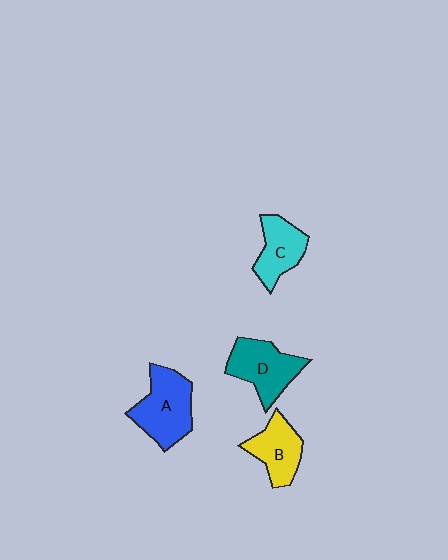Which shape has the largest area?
Shape A (blue).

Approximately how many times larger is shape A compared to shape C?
Approximately 1.4 times.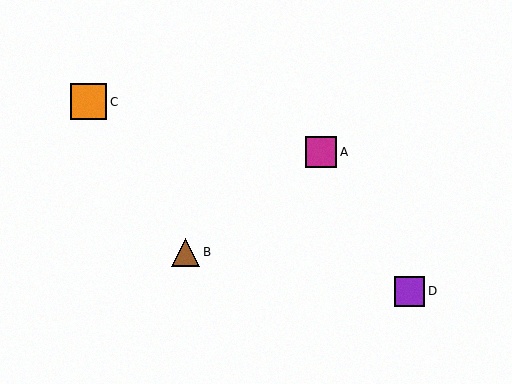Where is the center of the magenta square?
The center of the magenta square is at (321, 152).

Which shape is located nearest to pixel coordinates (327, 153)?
The magenta square (labeled A) at (321, 152) is nearest to that location.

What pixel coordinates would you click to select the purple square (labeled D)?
Click at (410, 291) to select the purple square D.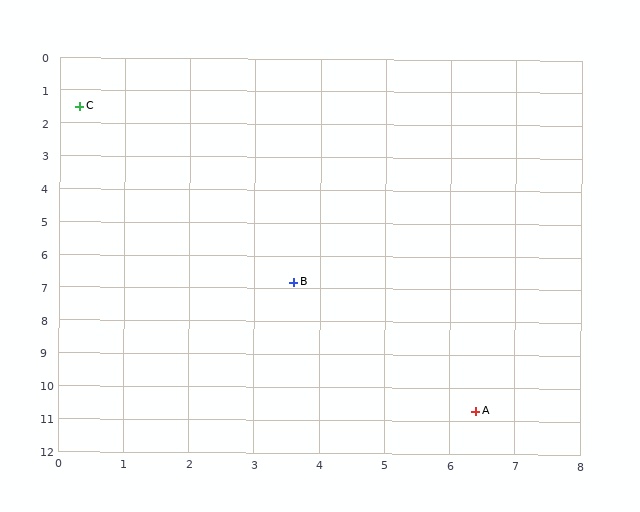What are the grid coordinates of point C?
Point C is at approximately (0.3, 1.5).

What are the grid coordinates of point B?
Point B is at approximately (3.6, 6.8).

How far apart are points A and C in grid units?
Points A and C are about 11.0 grid units apart.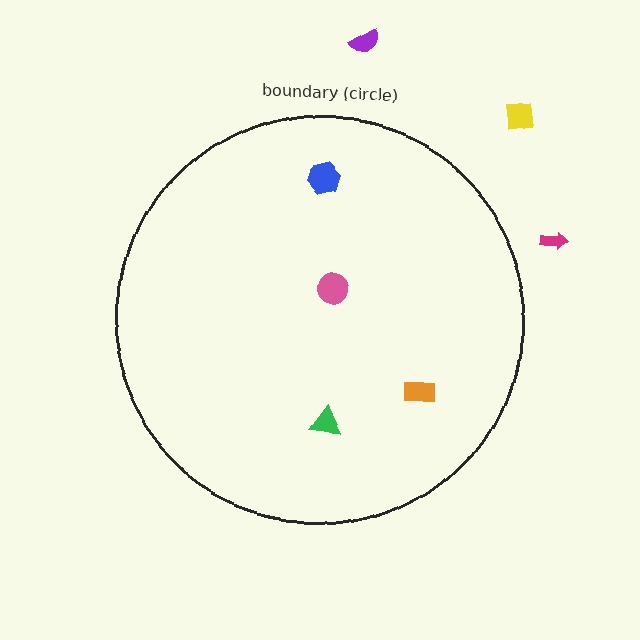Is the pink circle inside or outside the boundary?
Inside.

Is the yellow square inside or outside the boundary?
Outside.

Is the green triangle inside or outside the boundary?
Inside.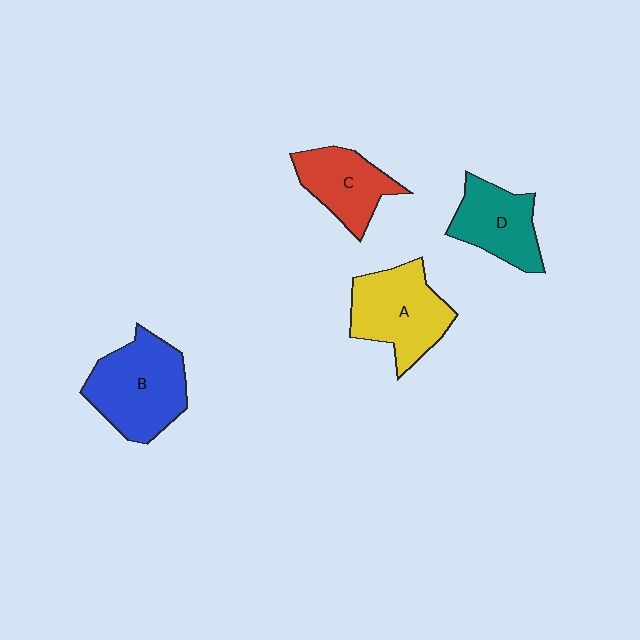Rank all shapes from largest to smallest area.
From largest to smallest: B (blue), A (yellow), D (teal), C (red).